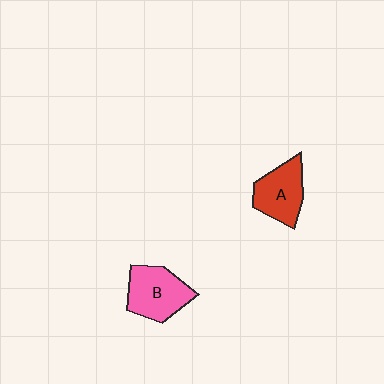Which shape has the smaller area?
Shape A (red).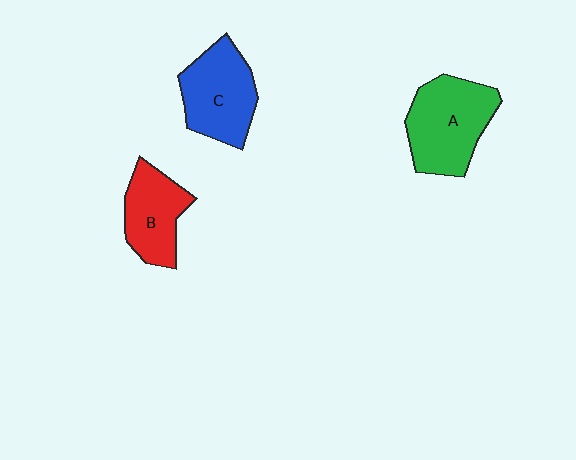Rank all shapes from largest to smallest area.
From largest to smallest: A (green), C (blue), B (red).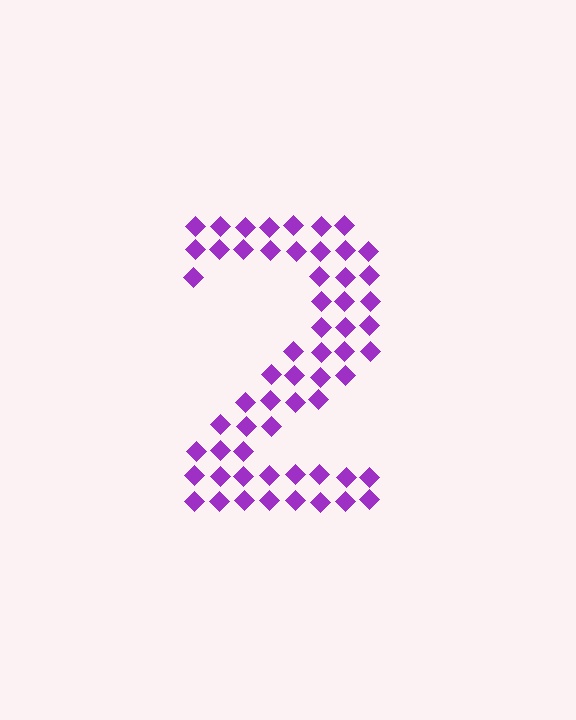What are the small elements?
The small elements are diamonds.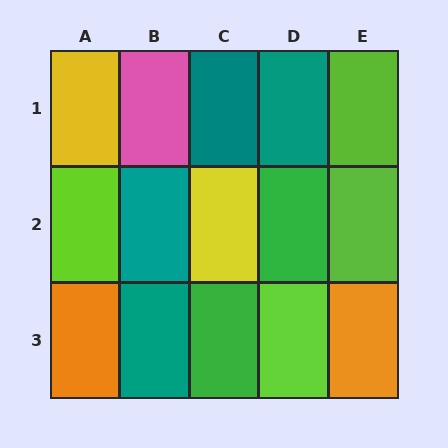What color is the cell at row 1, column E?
Lime.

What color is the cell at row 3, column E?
Orange.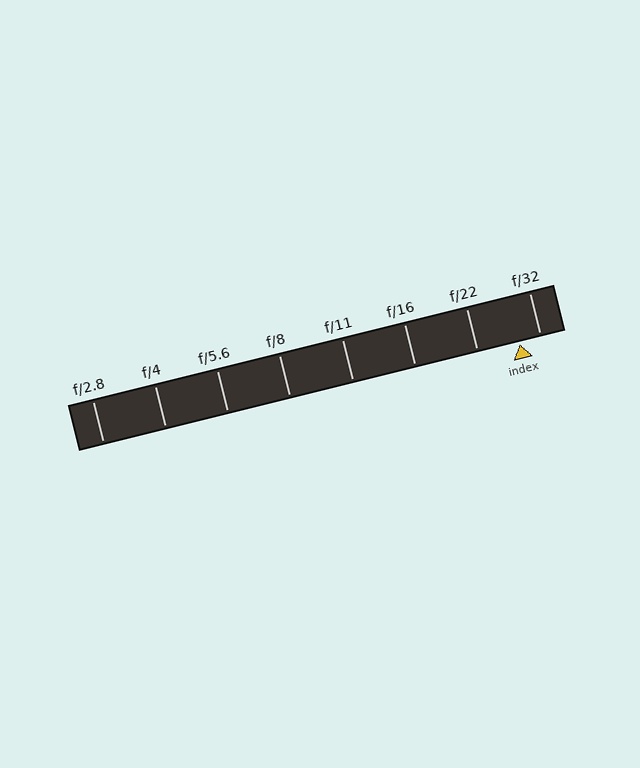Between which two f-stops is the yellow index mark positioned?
The index mark is between f/22 and f/32.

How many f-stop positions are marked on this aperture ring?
There are 8 f-stop positions marked.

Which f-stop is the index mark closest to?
The index mark is closest to f/32.